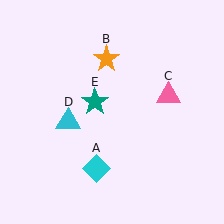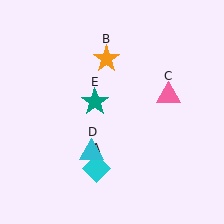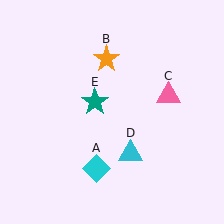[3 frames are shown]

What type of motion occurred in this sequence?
The cyan triangle (object D) rotated counterclockwise around the center of the scene.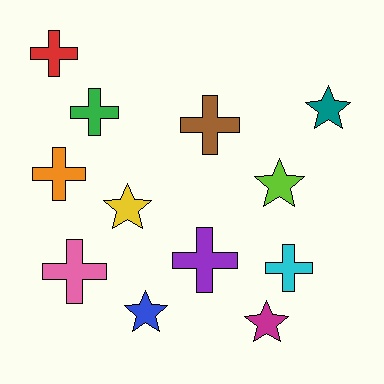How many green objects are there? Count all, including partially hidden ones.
There is 1 green object.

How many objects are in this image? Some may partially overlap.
There are 12 objects.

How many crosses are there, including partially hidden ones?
There are 7 crosses.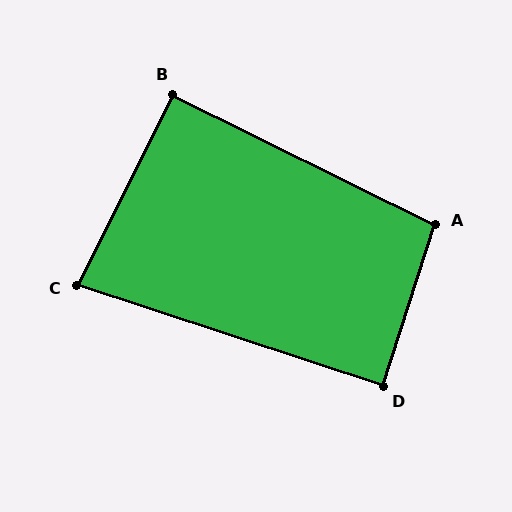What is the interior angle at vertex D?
Approximately 90 degrees (approximately right).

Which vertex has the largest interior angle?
A, at approximately 98 degrees.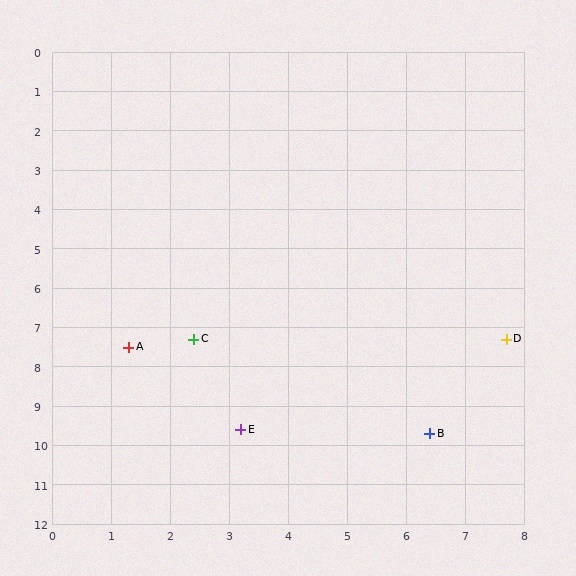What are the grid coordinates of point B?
Point B is at approximately (6.4, 9.7).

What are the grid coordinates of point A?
Point A is at approximately (1.3, 7.5).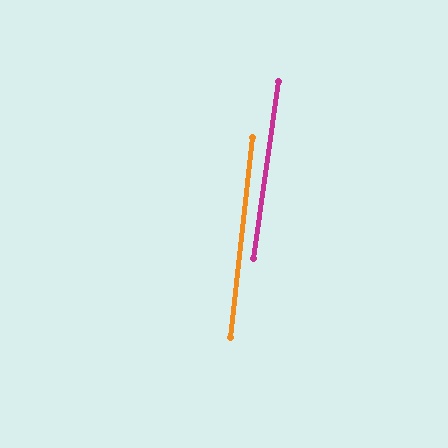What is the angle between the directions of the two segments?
Approximately 2 degrees.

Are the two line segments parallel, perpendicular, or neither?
Parallel — their directions differ by only 2.0°.